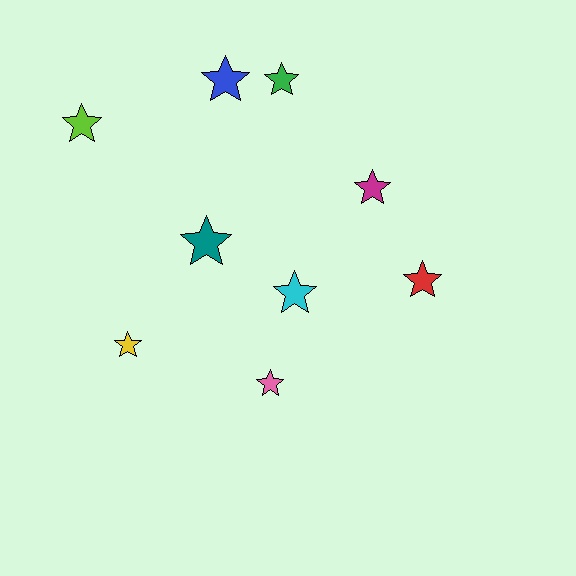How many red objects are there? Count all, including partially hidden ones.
There is 1 red object.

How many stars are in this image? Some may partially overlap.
There are 9 stars.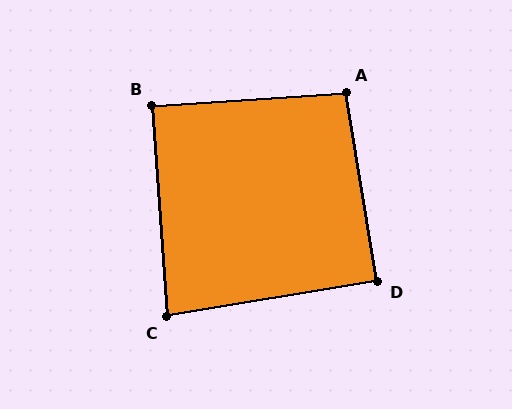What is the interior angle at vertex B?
Approximately 90 degrees (approximately right).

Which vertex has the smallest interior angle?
C, at approximately 84 degrees.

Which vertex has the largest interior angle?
A, at approximately 96 degrees.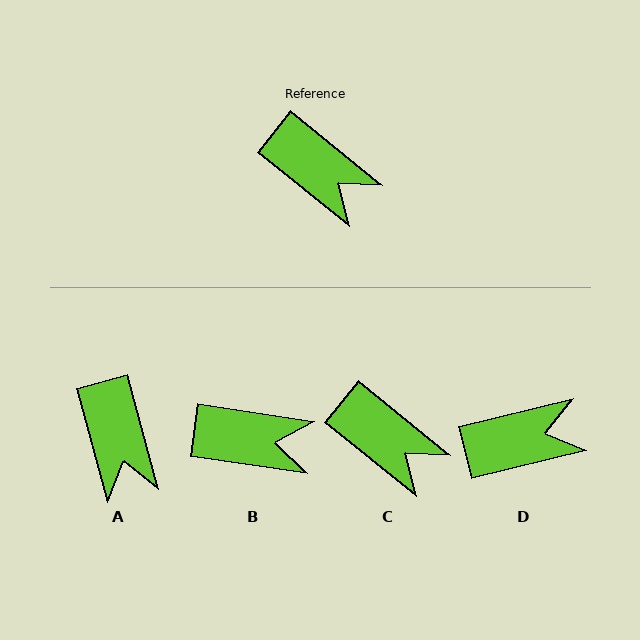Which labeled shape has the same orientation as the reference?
C.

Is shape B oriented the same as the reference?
No, it is off by about 31 degrees.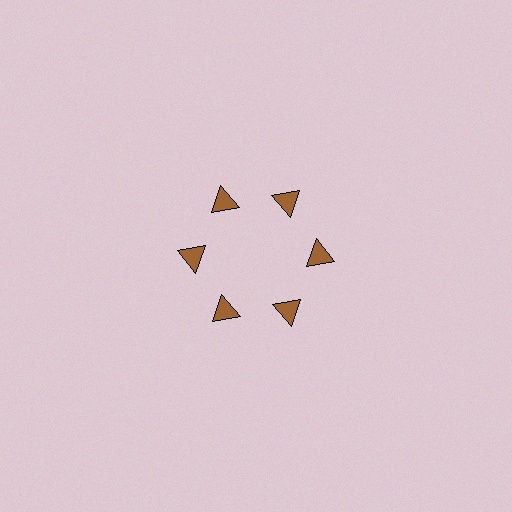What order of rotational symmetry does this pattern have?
This pattern has 6-fold rotational symmetry.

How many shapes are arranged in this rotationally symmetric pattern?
There are 6 shapes, arranged in 6 groups of 1.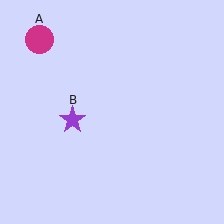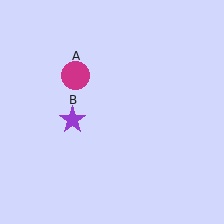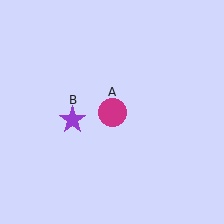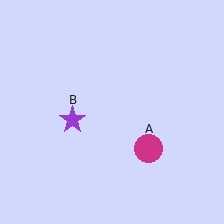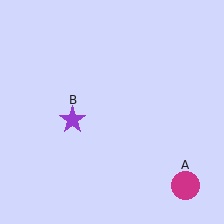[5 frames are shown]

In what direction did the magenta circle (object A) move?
The magenta circle (object A) moved down and to the right.